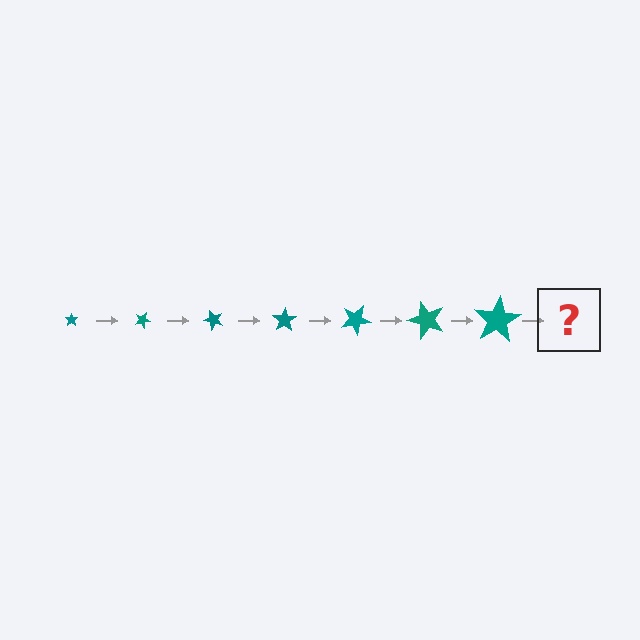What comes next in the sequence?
The next element should be a star, larger than the previous one and rotated 175 degrees from the start.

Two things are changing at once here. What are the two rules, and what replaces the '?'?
The two rules are that the star grows larger each step and it rotates 25 degrees each step. The '?' should be a star, larger than the previous one and rotated 175 degrees from the start.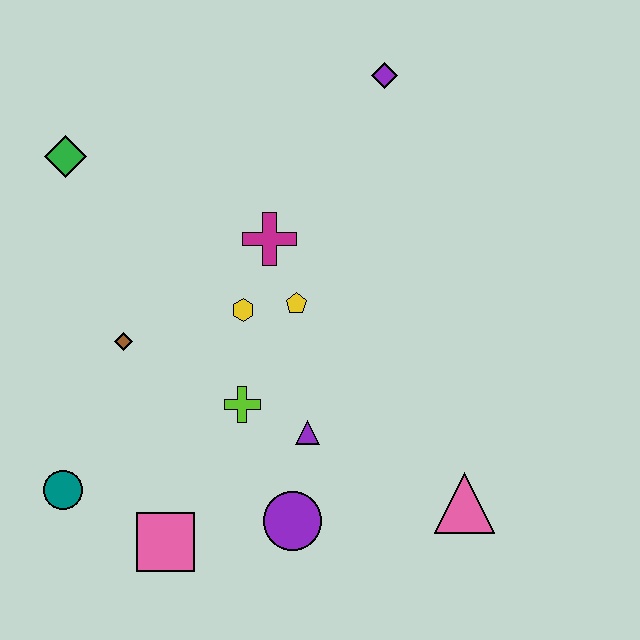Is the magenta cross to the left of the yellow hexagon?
No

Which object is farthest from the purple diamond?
The teal circle is farthest from the purple diamond.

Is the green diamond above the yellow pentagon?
Yes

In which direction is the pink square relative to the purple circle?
The pink square is to the left of the purple circle.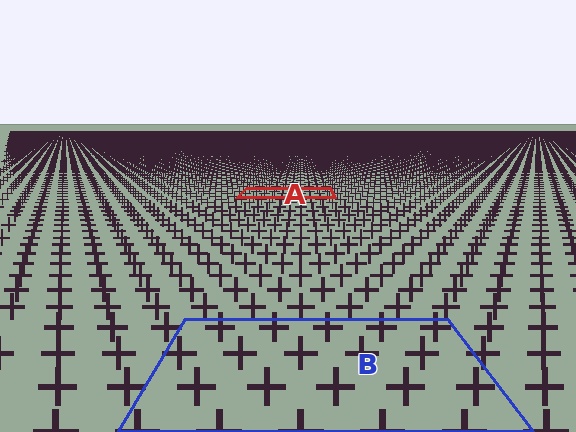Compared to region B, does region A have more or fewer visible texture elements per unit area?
Region A has more texture elements per unit area — they are packed more densely because it is farther away.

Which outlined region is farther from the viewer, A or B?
Region A is farther from the viewer — the texture elements inside it appear smaller and more densely packed.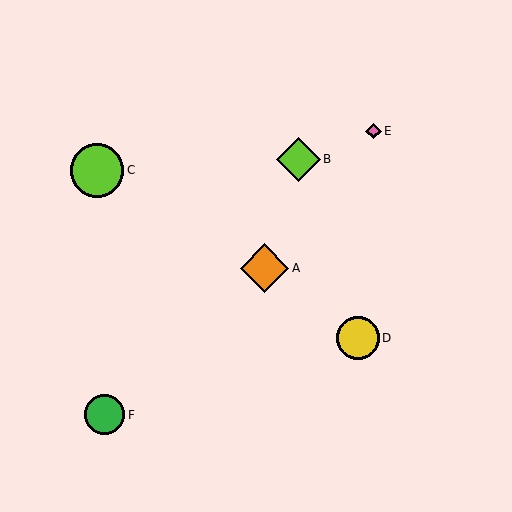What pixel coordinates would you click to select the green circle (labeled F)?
Click at (105, 415) to select the green circle F.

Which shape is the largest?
The lime circle (labeled C) is the largest.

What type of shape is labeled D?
Shape D is a yellow circle.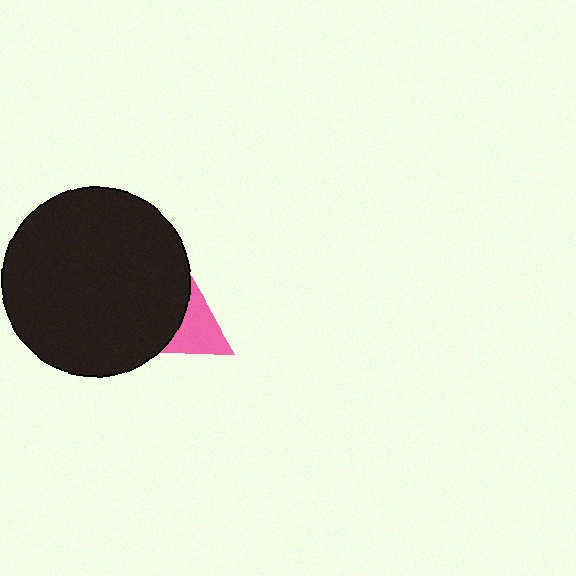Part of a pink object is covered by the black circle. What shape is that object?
It is a triangle.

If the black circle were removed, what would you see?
You would see the complete pink triangle.